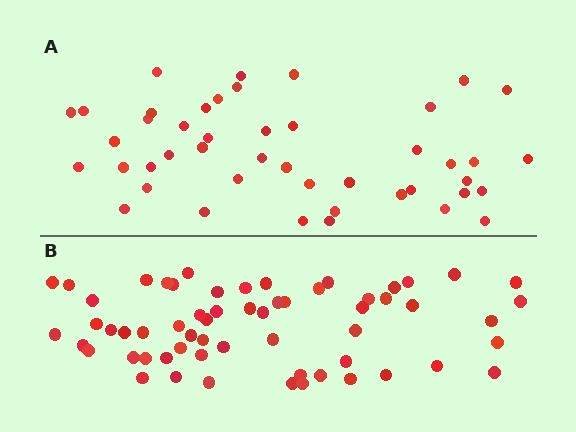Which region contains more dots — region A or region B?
Region B (the bottom region) has more dots.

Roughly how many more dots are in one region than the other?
Region B has approximately 15 more dots than region A.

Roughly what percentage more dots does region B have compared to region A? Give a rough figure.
About 35% more.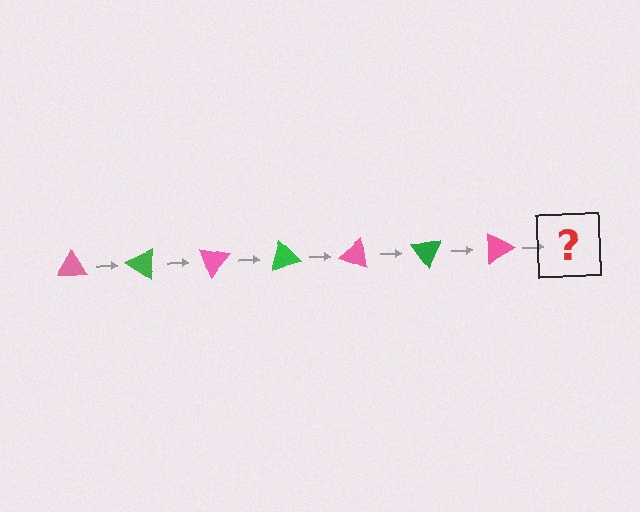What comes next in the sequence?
The next element should be a green triangle, rotated 245 degrees from the start.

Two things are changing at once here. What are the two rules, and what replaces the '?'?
The two rules are that it rotates 35 degrees each step and the color cycles through pink and green. The '?' should be a green triangle, rotated 245 degrees from the start.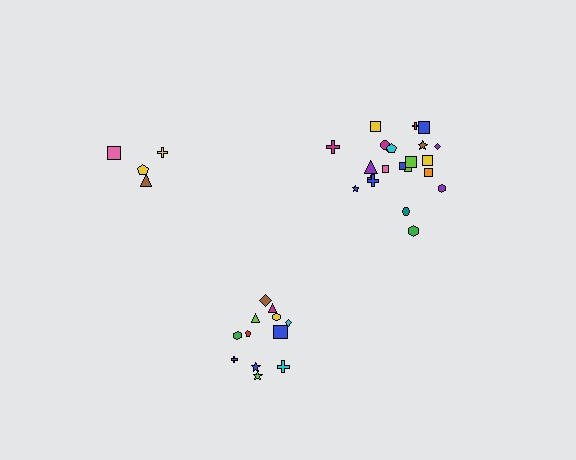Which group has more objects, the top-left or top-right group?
The top-right group.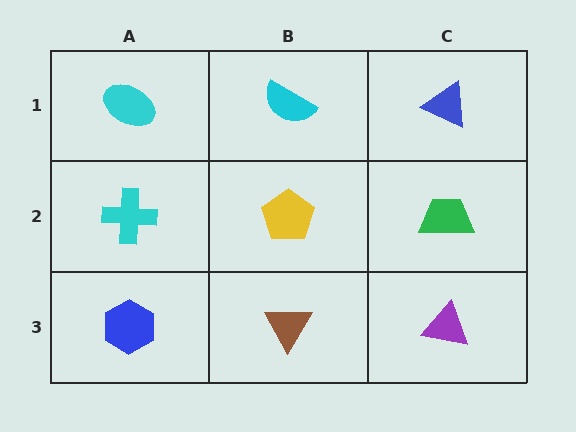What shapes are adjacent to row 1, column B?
A yellow pentagon (row 2, column B), a cyan ellipse (row 1, column A), a blue triangle (row 1, column C).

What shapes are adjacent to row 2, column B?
A cyan semicircle (row 1, column B), a brown triangle (row 3, column B), a cyan cross (row 2, column A), a green trapezoid (row 2, column C).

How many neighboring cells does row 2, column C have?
3.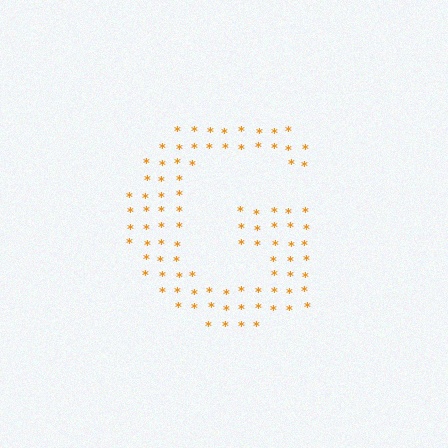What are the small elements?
The small elements are asterisks.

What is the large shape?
The large shape is the letter G.